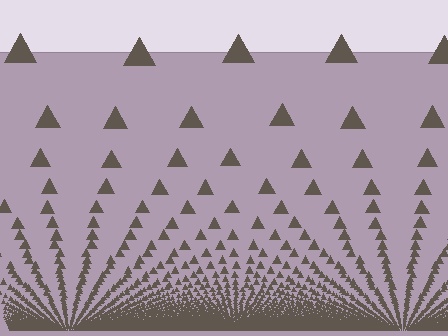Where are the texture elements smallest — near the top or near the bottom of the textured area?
Near the bottom.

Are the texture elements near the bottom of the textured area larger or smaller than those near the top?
Smaller. The gradient is inverted — elements near the bottom are smaller and denser.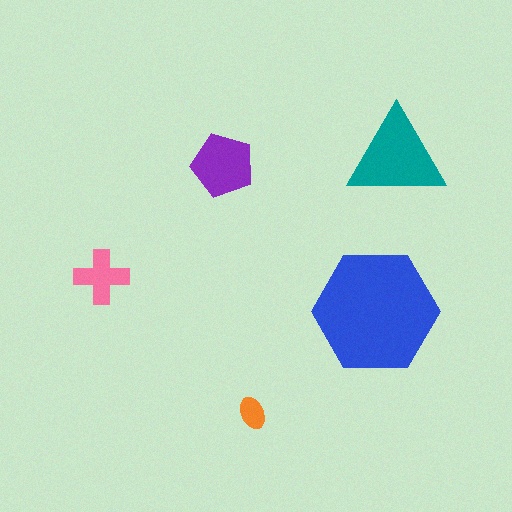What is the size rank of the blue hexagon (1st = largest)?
1st.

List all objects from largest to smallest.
The blue hexagon, the teal triangle, the purple pentagon, the pink cross, the orange ellipse.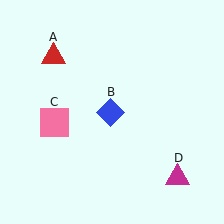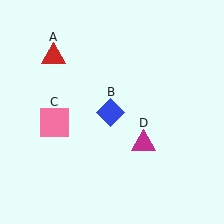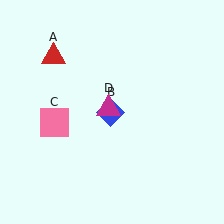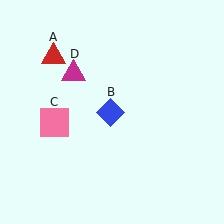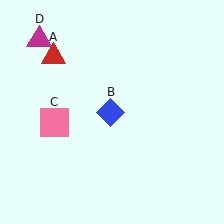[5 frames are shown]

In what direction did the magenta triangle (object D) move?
The magenta triangle (object D) moved up and to the left.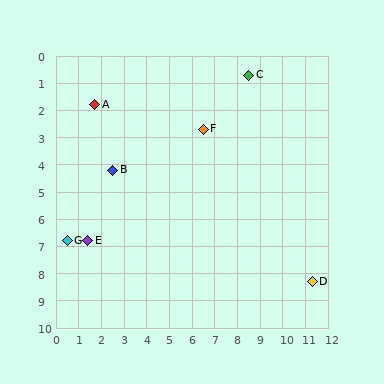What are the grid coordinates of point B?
Point B is at approximately (2.5, 4.2).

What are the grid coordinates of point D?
Point D is at approximately (11.3, 8.3).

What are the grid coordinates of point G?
Point G is at approximately (0.5, 6.8).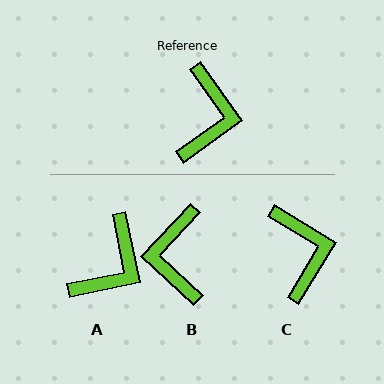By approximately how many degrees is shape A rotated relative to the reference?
Approximately 24 degrees clockwise.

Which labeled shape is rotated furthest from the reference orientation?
B, about 169 degrees away.